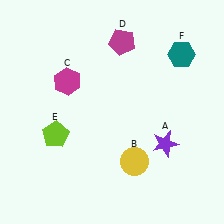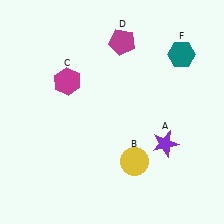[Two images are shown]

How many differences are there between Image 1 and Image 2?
There is 1 difference between the two images.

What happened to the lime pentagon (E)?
The lime pentagon (E) was removed in Image 2. It was in the bottom-left area of Image 1.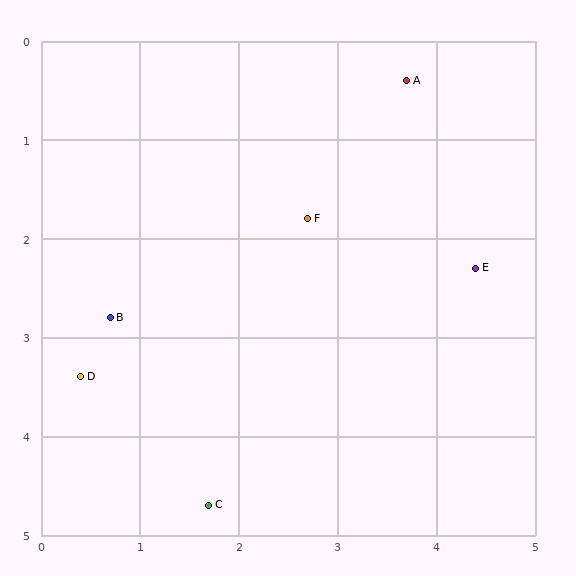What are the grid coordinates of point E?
Point E is at approximately (4.4, 2.3).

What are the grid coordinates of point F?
Point F is at approximately (2.7, 1.8).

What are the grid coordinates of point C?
Point C is at approximately (1.7, 4.7).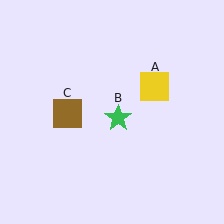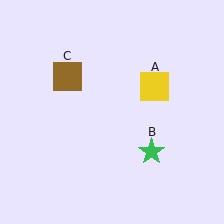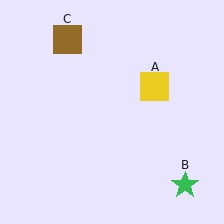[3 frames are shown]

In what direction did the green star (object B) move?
The green star (object B) moved down and to the right.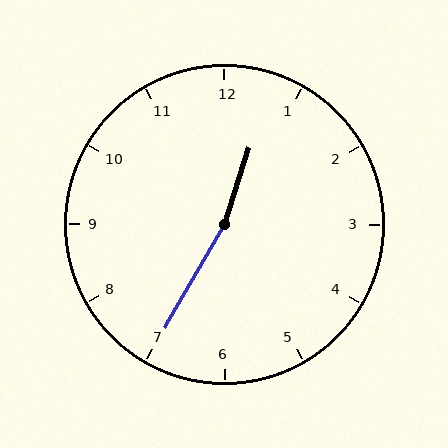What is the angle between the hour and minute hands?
Approximately 168 degrees.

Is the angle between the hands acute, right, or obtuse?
It is obtuse.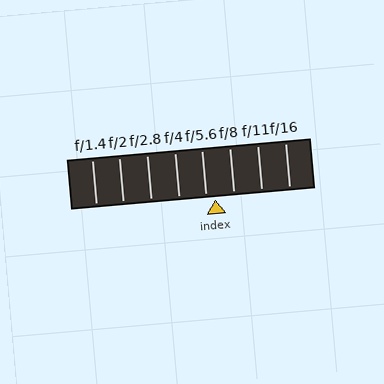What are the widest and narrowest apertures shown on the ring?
The widest aperture shown is f/1.4 and the narrowest is f/16.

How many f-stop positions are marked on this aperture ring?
There are 8 f-stop positions marked.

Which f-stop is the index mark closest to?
The index mark is closest to f/5.6.